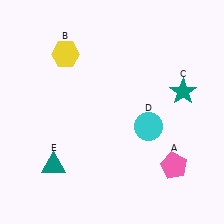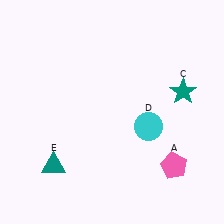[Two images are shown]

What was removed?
The yellow hexagon (B) was removed in Image 2.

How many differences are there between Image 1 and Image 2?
There is 1 difference between the two images.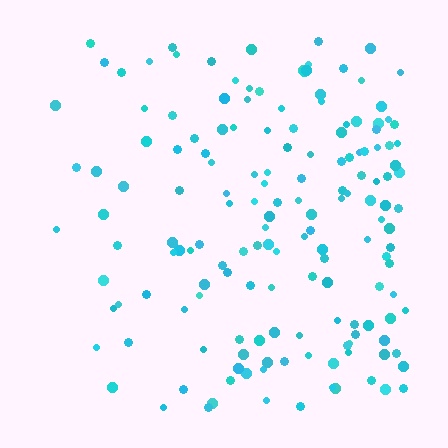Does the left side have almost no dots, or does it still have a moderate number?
Still a moderate number, just noticeably fewer than the right.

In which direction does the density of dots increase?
From left to right, with the right side densest.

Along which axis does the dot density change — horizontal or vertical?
Horizontal.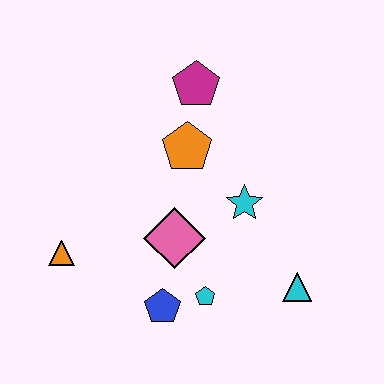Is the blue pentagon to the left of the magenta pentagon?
Yes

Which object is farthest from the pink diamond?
The magenta pentagon is farthest from the pink diamond.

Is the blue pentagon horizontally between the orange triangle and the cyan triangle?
Yes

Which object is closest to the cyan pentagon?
The blue pentagon is closest to the cyan pentagon.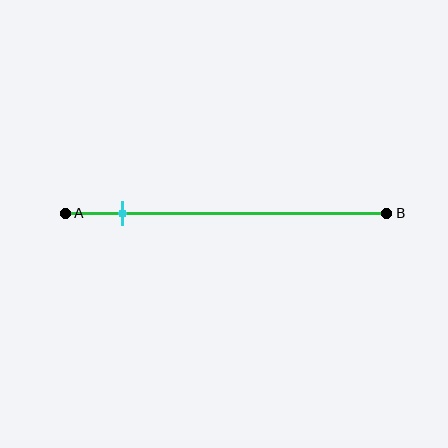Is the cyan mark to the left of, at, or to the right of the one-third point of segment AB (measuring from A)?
The cyan mark is to the left of the one-third point of segment AB.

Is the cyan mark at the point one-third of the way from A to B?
No, the mark is at about 20% from A, not at the 33% one-third point.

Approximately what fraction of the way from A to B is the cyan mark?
The cyan mark is approximately 20% of the way from A to B.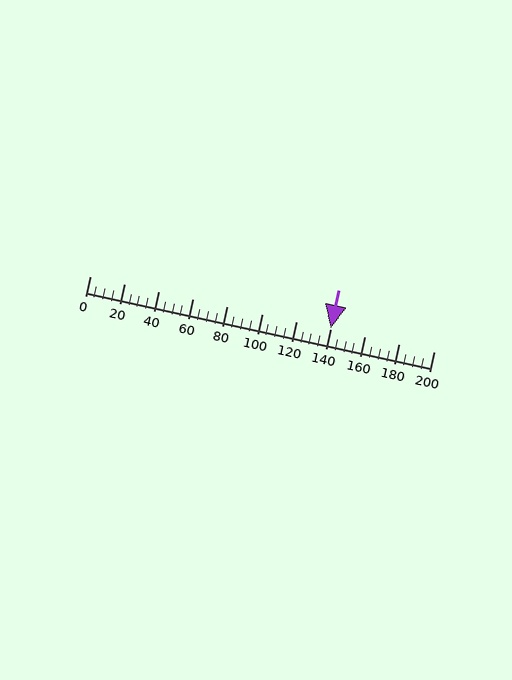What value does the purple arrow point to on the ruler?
The purple arrow points to approximately 140.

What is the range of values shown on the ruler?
The ruler shows values from 0 to 200.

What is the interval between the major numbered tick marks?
The major tick marks are spaced 20 units apart.